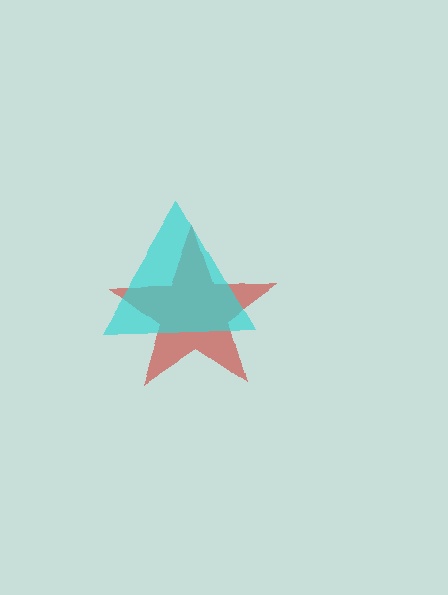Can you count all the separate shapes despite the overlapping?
Yes, there are 2 separate shapes.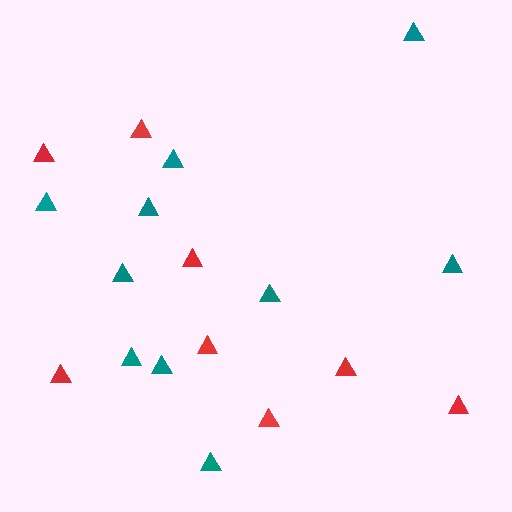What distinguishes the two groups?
There are 2 groups: one group of teal triangles (10) and one group of red triangles (8).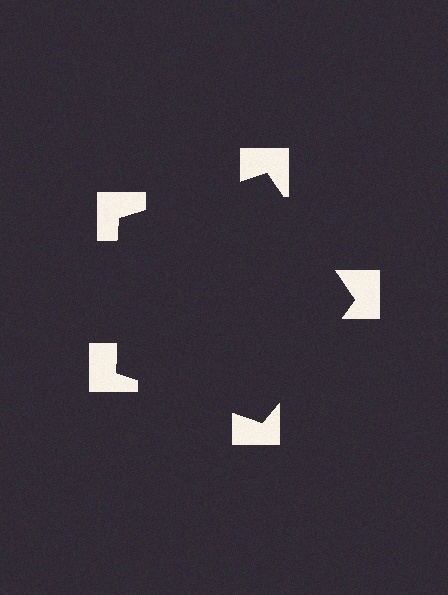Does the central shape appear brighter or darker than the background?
It typically appears slightly darker than the background, even though no actual brightness change is drawn.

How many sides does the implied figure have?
5 sides.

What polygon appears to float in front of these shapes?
An illusory pentagon — its edges are inferred from the aligned wedge cuts in the notched squares, not physically drawn.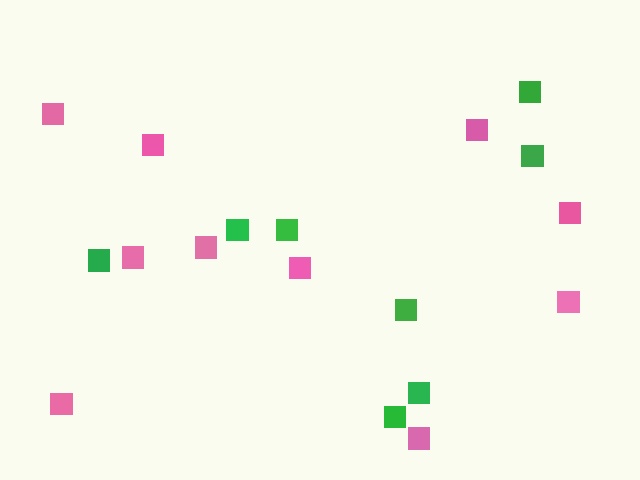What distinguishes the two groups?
There are 2 groups: one group of green squares (8) and one group of pink squares (10).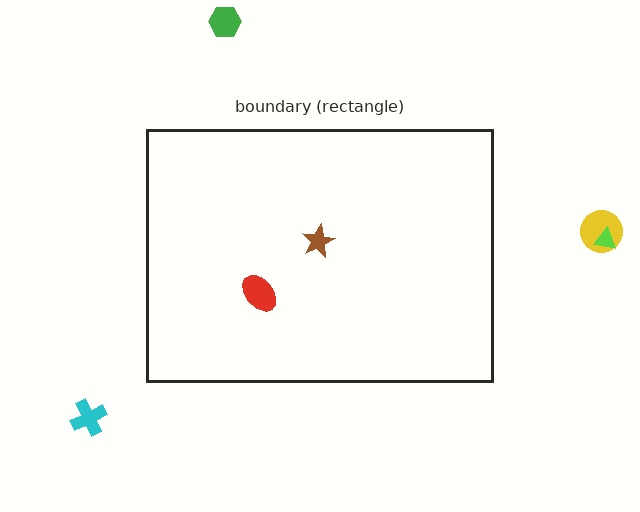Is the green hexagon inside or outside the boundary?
Outside.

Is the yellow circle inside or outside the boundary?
Outside.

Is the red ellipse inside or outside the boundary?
Inside.